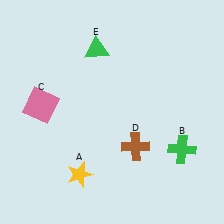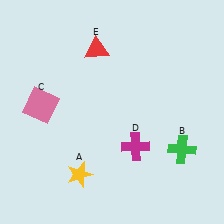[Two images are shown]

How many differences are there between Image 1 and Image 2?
There are 2 differences between the two images.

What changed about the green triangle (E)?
In Image 1, E is green. In Image 2, it changed to red.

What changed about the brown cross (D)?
In Image 1, D is brown. In Image 2, it changed to magenta.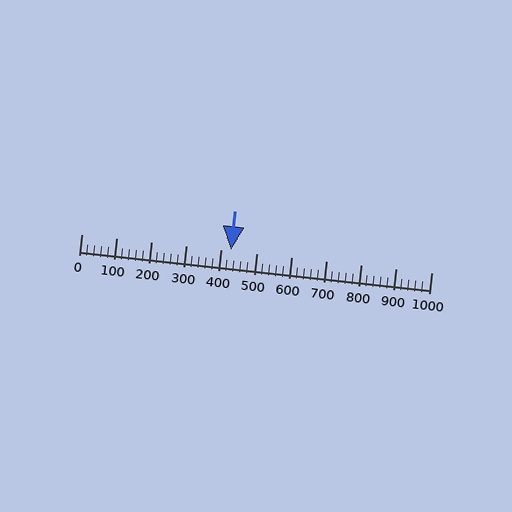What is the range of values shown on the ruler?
The ruler shows values from 0 to 1000.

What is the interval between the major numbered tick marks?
The major tick marks are spaced 100 units apart.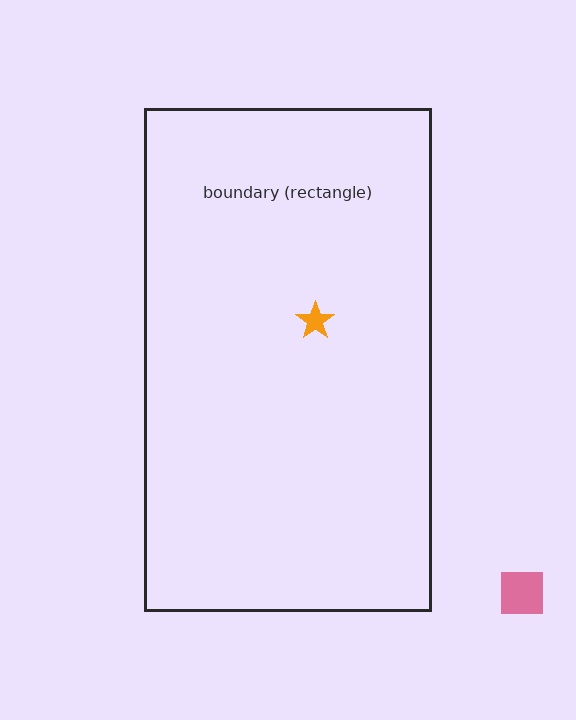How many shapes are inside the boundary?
1 inside, 1 outside.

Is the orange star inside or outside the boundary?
Inside.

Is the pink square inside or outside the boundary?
Outside.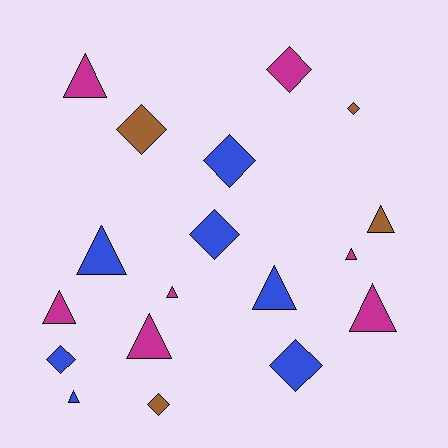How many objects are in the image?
There are 18 objects.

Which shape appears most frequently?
Triangle, with 10 objects.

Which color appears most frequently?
Magenta, with 7 objects.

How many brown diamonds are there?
There are 3 brown diamonds.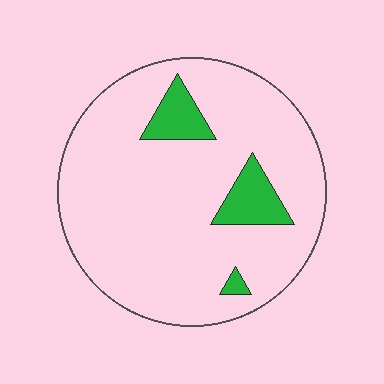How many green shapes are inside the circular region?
3.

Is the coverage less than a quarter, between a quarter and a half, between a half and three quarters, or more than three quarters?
Less than a quarter.